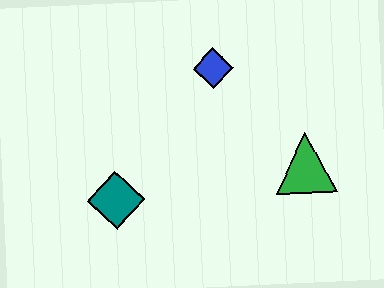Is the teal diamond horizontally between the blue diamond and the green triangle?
No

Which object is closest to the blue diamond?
The green triangle is closest to the blue diamond.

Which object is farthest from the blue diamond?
The teal diamond is farthest from the blue diamond.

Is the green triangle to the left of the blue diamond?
No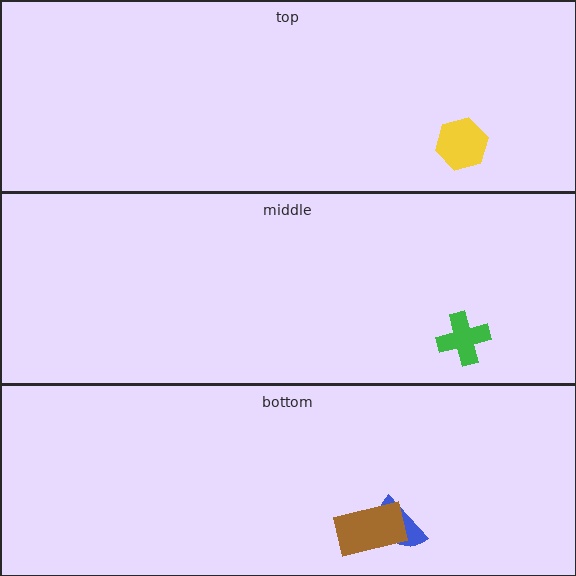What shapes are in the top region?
The yellow hexagon.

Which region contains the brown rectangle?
The bottom region.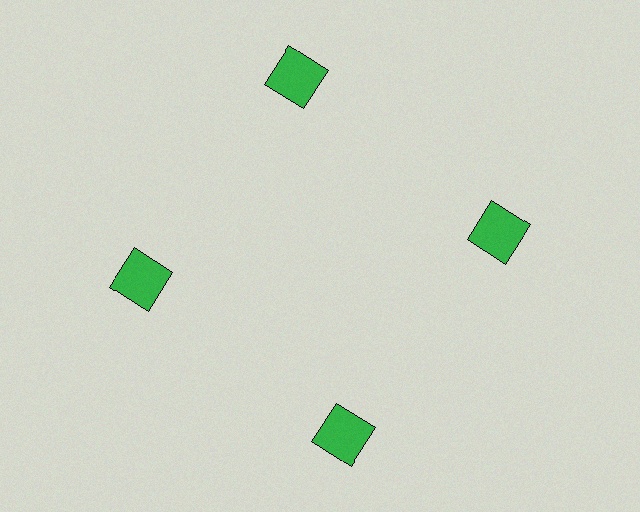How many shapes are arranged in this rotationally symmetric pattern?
There are 4 shapes, arranged in 4 groups of 1.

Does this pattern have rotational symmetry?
Yes, this pattern has 4-fold rotational symmetry. It looks the same after rotating 90 degrees around the center.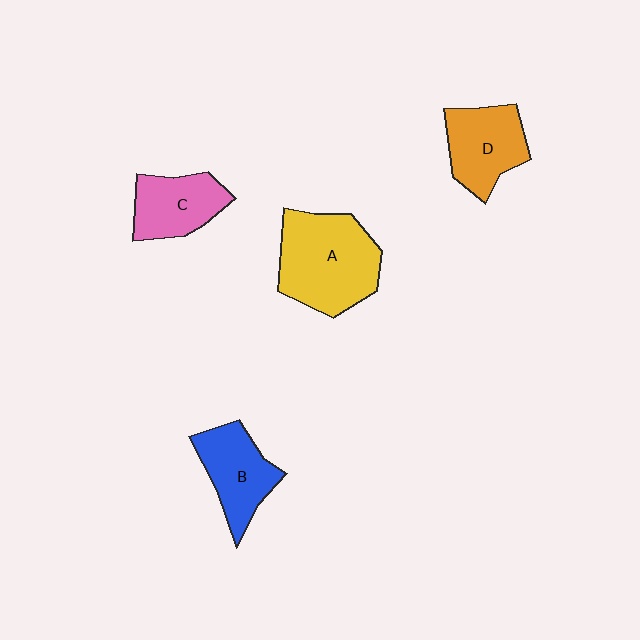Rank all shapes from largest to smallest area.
From largest to smallest: A (yellow), D (orange), B (blue), C (pink).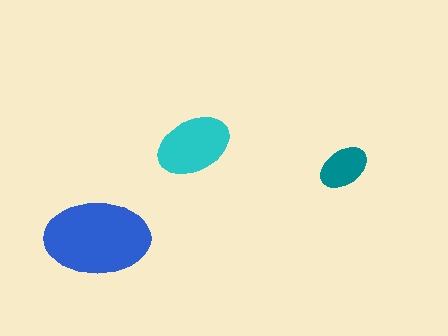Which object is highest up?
The cyan ellipse is topmost.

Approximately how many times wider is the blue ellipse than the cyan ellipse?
About 1.5 times wider.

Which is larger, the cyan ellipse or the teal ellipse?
The cyan one.